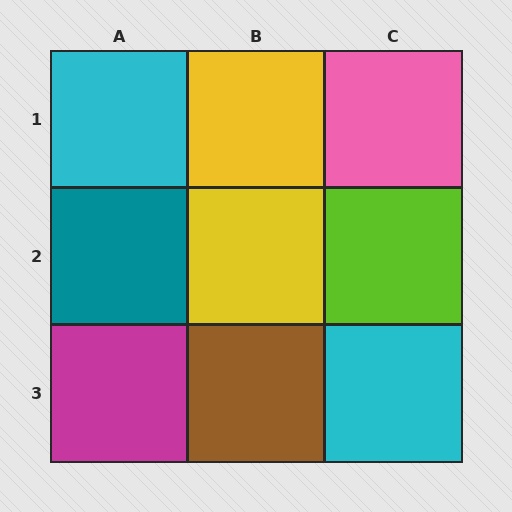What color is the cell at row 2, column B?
Yellow.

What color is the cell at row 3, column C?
Cyan.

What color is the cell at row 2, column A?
Teal.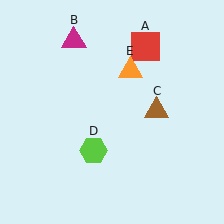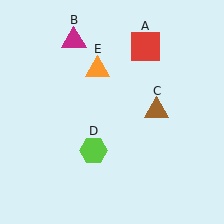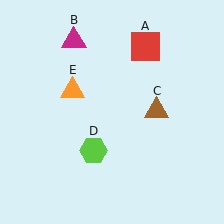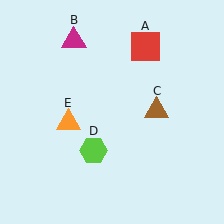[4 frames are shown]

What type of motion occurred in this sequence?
The orange triangle (object E) rotated counterclockwise around the center of the scene.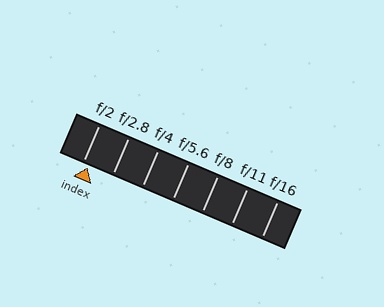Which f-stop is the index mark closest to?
The index mark is closest to f/2.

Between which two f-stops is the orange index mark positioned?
The index mark is between f/2 and f/2.8.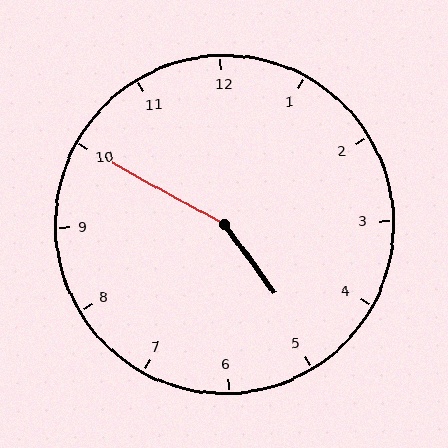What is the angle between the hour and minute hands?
Approximately 155 degrees.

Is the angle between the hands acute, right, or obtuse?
It is obtuse.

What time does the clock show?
4:50.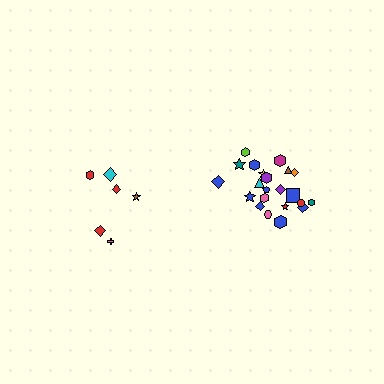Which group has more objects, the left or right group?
The right group.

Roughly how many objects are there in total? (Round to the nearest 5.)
Roughly 30 objects in total.